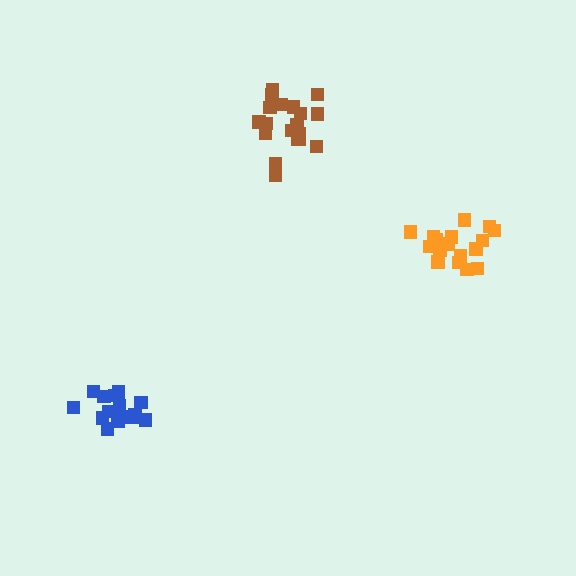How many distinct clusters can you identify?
There are 3 distinct clusters.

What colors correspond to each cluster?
The clusters are colored: orange, blue, brown.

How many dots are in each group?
Group 1: 17 dots, Group 2: 16 dots, Group 3: 19 dots (52 total).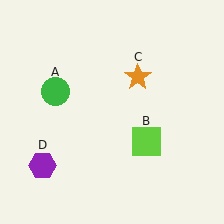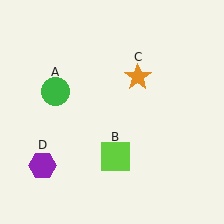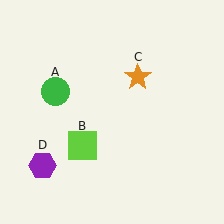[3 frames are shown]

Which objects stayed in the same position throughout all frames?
Green circle (object A) and orange star (object C) and purple hexagon (object D) remained stationary.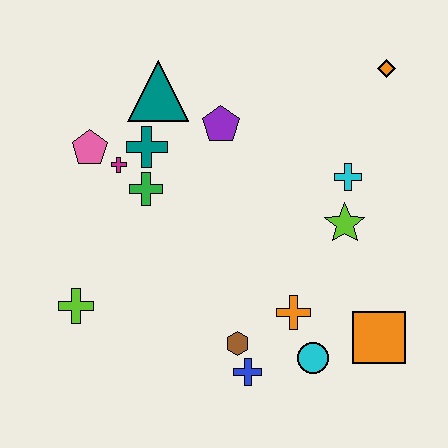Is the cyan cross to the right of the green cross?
Yes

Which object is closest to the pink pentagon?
The magenta cross is closest to the pink pentagon.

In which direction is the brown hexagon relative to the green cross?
The brown hexagon is below the green cross.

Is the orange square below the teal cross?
Yes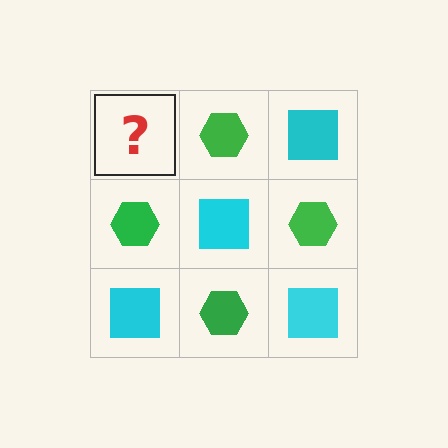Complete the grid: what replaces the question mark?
The question mark should be replaced with a cyan square.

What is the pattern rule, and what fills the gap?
The rule is that it alternates cyan square and green hexagon in a checkerboard pattern. The gap should be filled with a cyan square.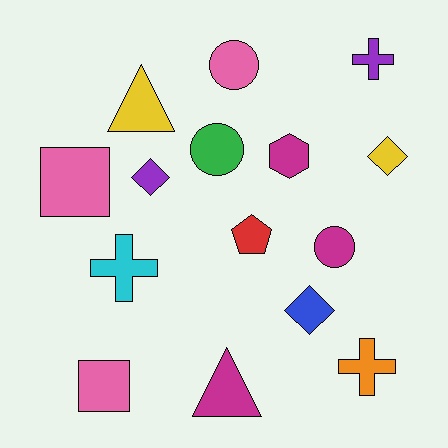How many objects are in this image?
There are 15 objects.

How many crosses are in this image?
There are 3 crosses.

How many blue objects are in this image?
There is 1 blue object.